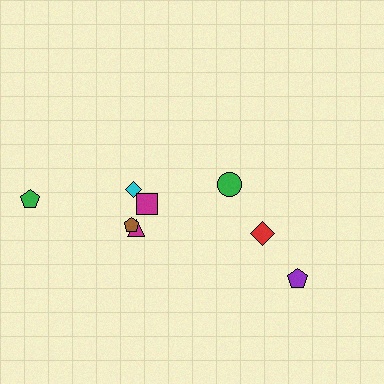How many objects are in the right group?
There are 3 objects.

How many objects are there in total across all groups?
There are 8 objects.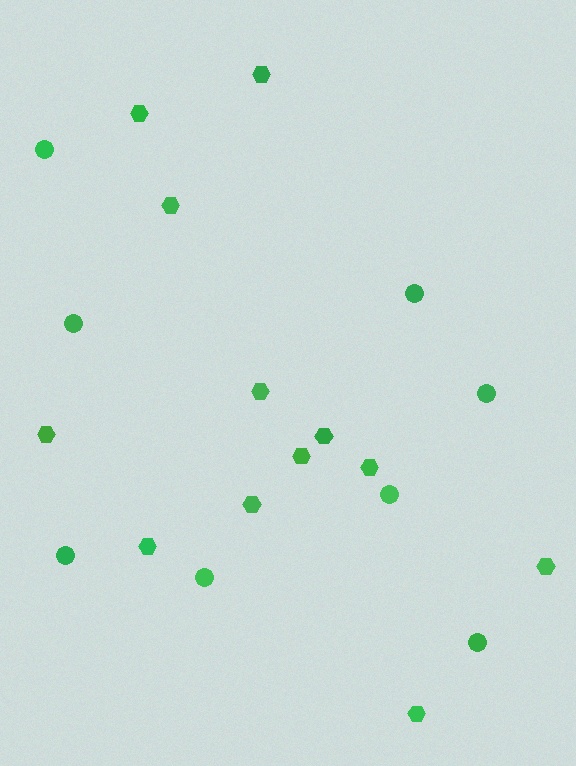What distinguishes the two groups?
There are 2 groups: one group of circles (8) and one group of hexagons (12).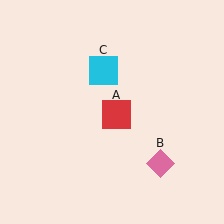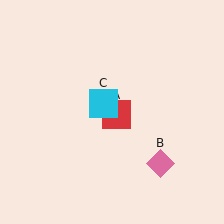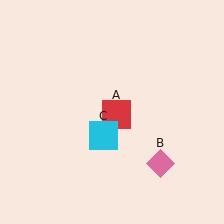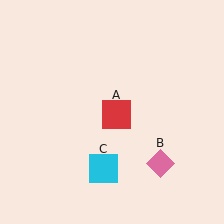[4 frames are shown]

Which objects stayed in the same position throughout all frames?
Red square (object A) and pink diamond (object B) remained stationary.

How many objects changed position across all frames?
1 object changed position: cyan square (object C).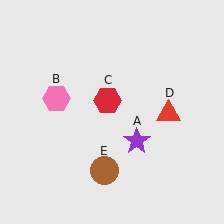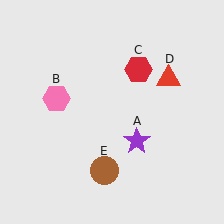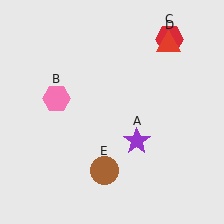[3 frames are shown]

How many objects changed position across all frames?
2 objects changed position: red hexagon (object C), red triangle (object D).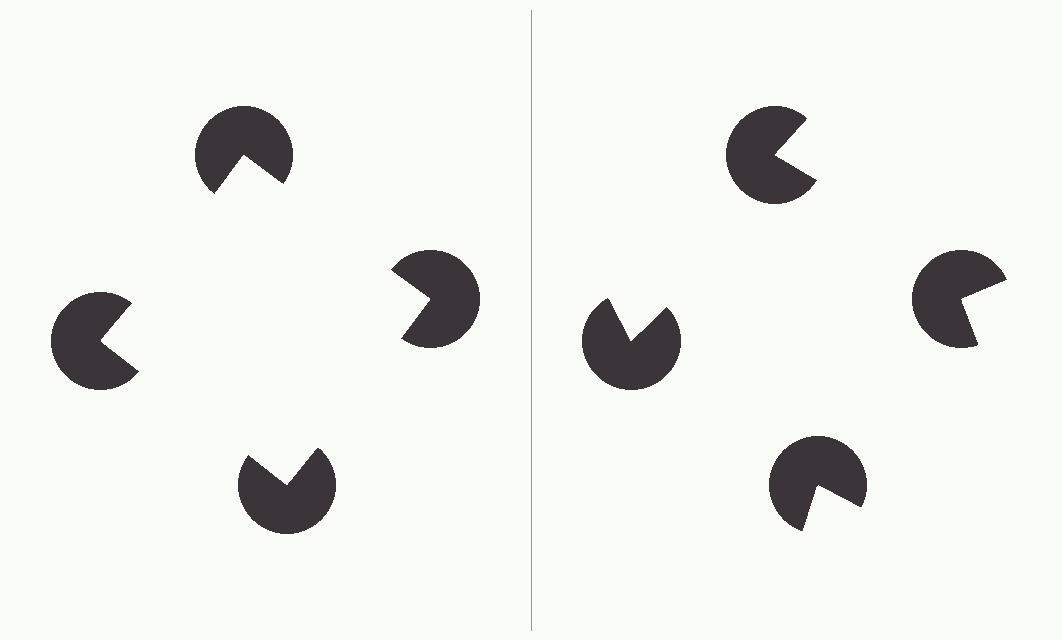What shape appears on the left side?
An illusory square.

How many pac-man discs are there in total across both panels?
8 — 4 on each side.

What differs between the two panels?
The pac-man discs are positioned identically on both sides; only the wedge orientations differ. On the left they align to a square; on the right they are misaligned.